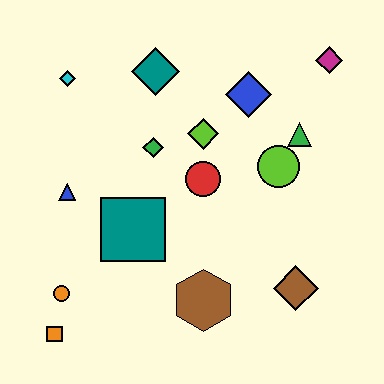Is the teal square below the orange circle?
No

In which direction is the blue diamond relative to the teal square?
The blue diamond is above the teal square.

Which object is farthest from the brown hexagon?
The magenta diamond is farthest from the brown hexagon.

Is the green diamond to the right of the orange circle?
Yes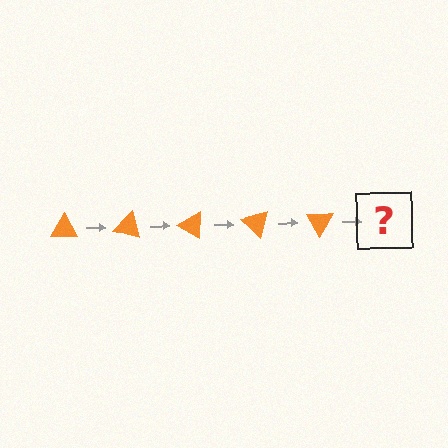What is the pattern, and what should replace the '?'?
The pattern is that the triangle rotates 15 degrees each step. The '?' should be an orange triangle rotated 75 degrees.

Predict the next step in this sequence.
The next step is an orange triangle rotated 75 degrees.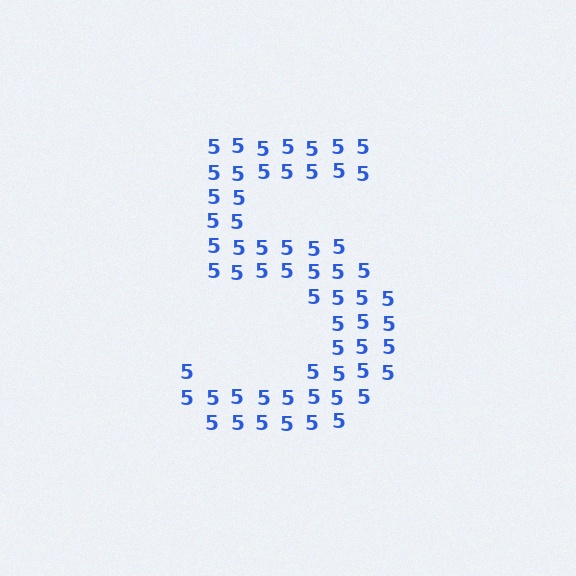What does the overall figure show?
The overall figure shows the digit 5.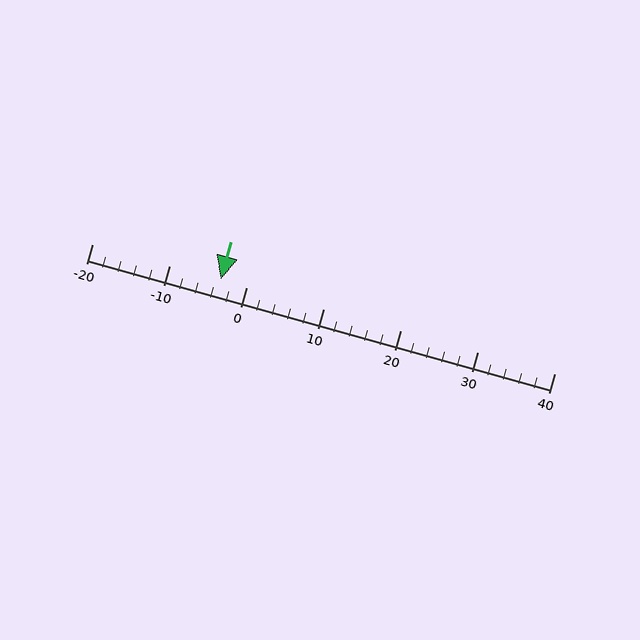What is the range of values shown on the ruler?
The ruler shows values from -20 to 40.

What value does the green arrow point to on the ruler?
The green arrow points to approximately -3.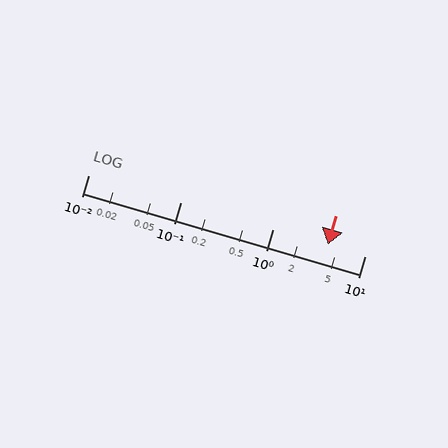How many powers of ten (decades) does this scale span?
The scale spans 3 decades, from 0.01 to 10.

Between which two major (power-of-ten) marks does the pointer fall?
The pointer is between 1 and 10.